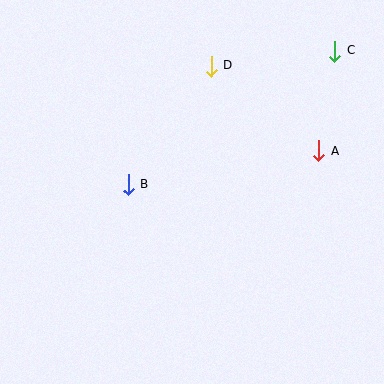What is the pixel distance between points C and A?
The distance between C and A is 101 pixels.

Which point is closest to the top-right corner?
Point C is closest to the top-right corner.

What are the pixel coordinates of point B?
Point B is at (128, 185).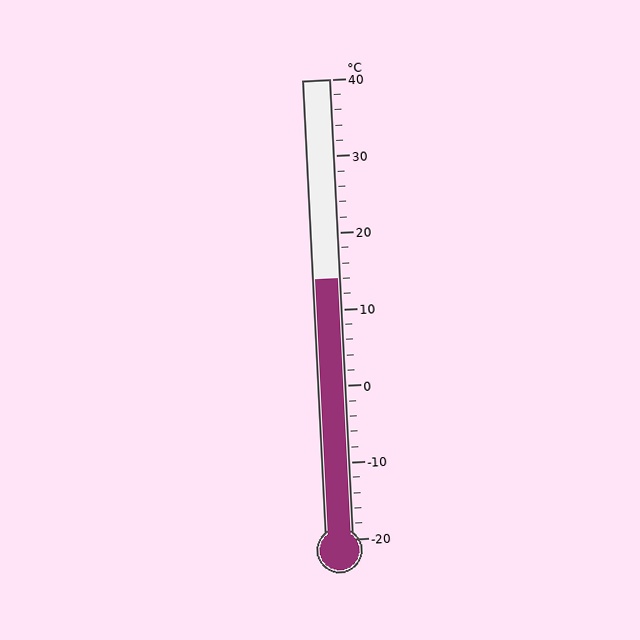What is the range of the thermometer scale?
The thermometer scale ranges from -20°C to 40°C.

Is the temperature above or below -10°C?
The temperature is above -10°C.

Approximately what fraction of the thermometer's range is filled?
The thermometer is filled to approximately 55% of its range.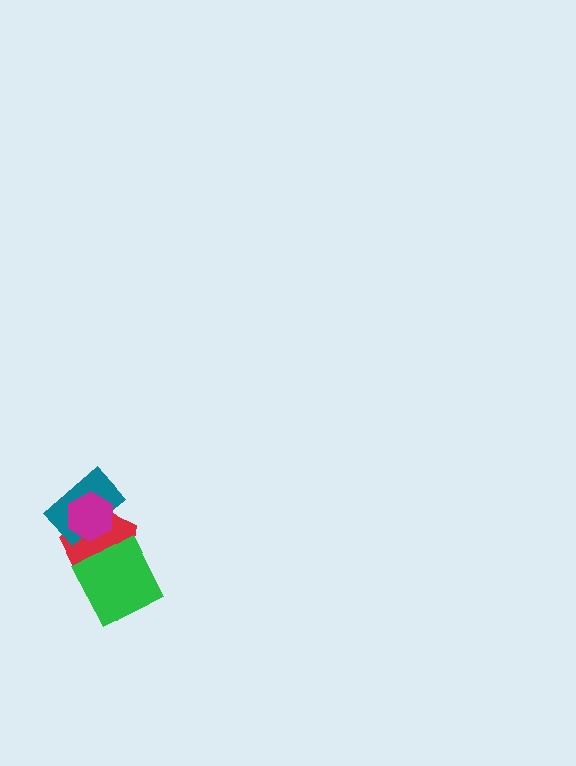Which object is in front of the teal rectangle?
The magenta hexagon is in front of the teal rectangle.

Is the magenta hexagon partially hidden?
No, no other shape covers it.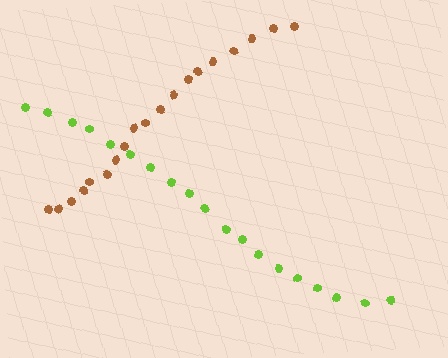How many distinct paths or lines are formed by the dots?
There are 2 distinct paths.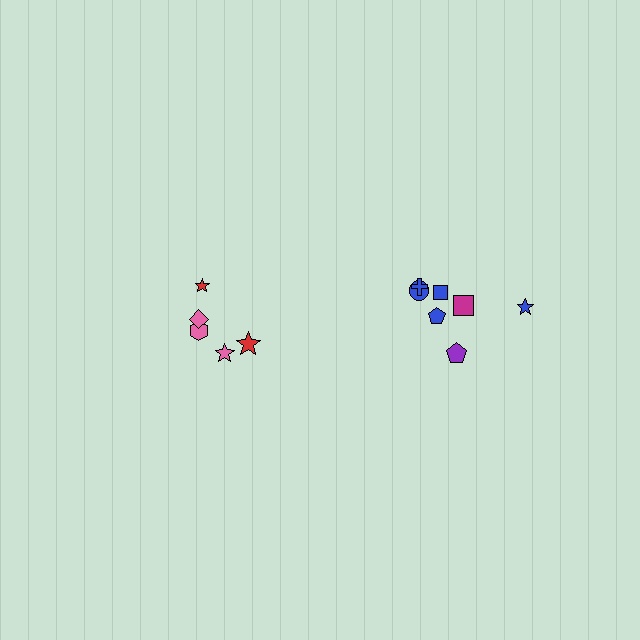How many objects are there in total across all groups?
There are 12 objects.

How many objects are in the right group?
There are 7 objects.